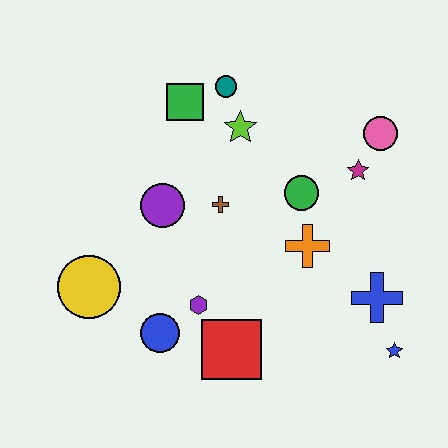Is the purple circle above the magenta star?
No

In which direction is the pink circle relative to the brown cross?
The pink circle is to the right of the brown cross.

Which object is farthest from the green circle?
The yellow circle is farthest from the green circle.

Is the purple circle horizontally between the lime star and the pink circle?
No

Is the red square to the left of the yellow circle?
No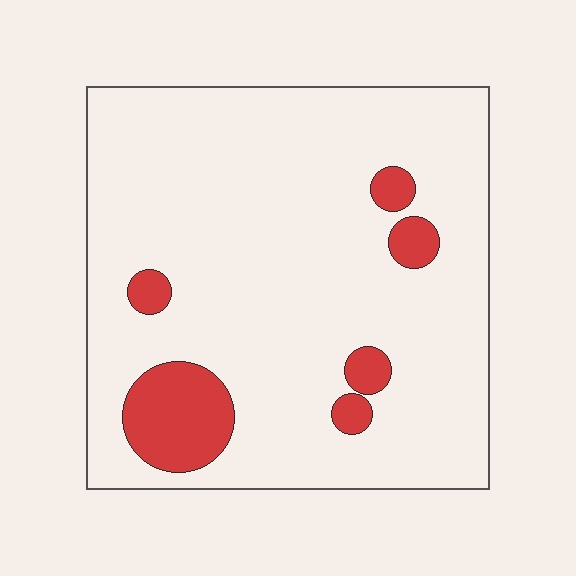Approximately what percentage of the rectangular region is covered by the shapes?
Approximately 10%.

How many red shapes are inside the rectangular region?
6.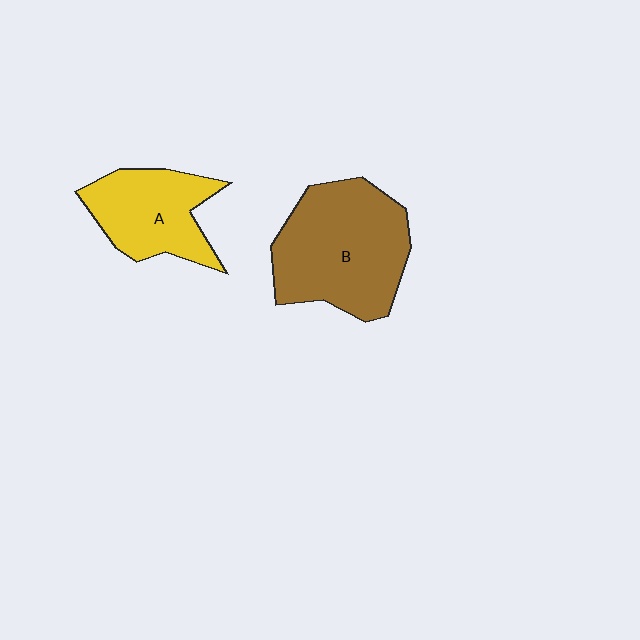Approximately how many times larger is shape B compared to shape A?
Approximately 1.5 times.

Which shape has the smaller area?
Shape A (yellow).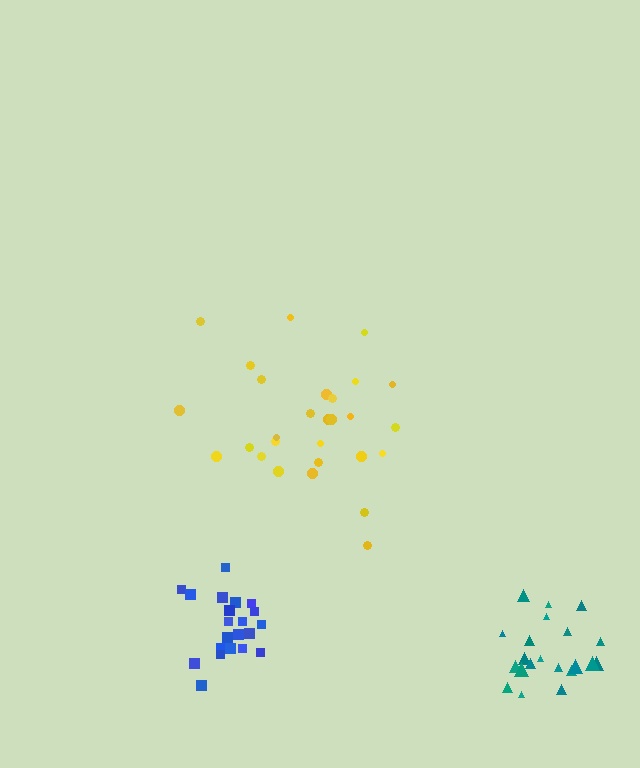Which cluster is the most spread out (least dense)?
Yellow.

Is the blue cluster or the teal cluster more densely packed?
Blue.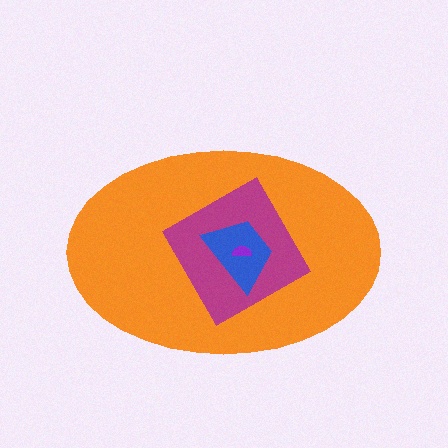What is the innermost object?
The purple semicircle.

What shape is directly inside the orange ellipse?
The magenta diamond.